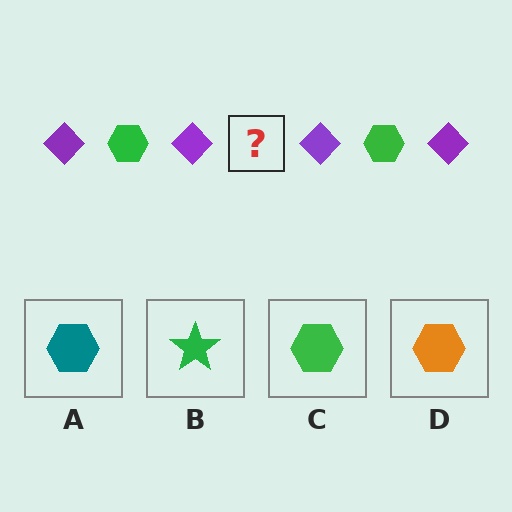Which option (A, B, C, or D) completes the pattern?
C.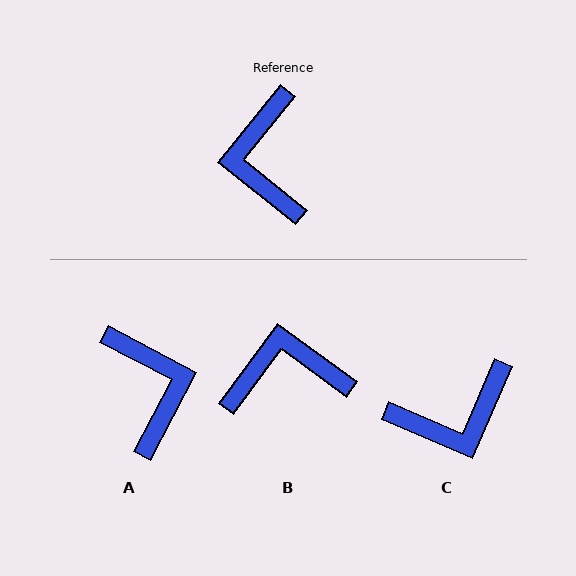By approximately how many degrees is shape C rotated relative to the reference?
Approximately 106 degrees counter-clockwise.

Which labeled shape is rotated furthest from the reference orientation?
A, about 169 degrees away.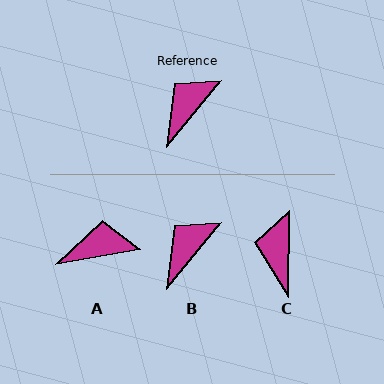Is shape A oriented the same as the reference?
No, it is off by about 40 degrees.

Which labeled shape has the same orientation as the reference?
B.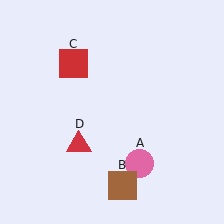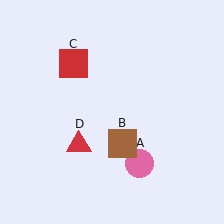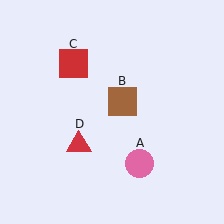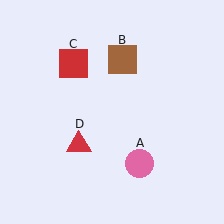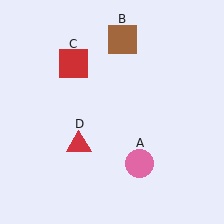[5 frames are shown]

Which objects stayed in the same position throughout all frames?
Pink circle (object A) and red square (object C) and red triangle (object D) remained stationary.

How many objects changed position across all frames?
1 object changed position: brown square (object B).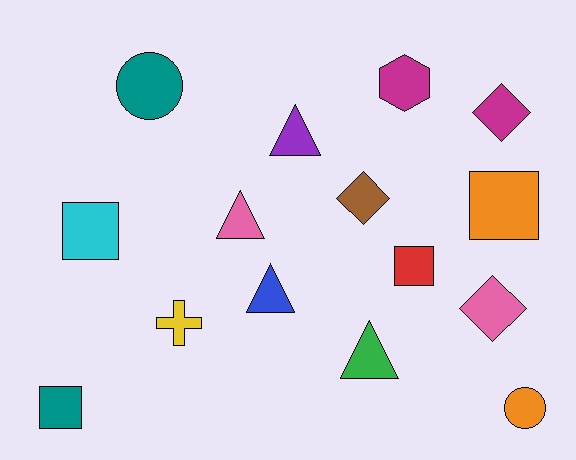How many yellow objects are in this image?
There is 1 yellow object.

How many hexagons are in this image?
There is 1 hexagon.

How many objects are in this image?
There are 15 objects.